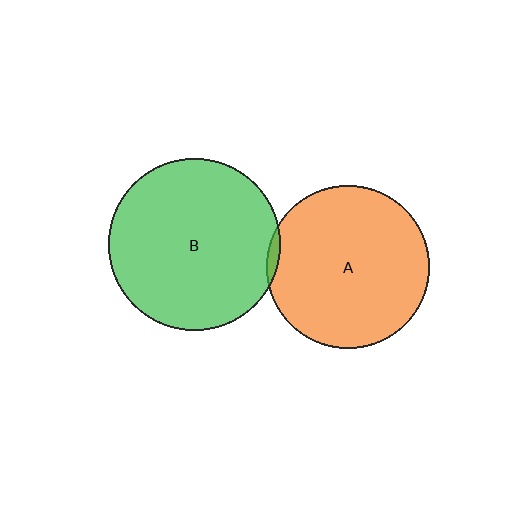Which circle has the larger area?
Circle B (green).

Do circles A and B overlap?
Yes.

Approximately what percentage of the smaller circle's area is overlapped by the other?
Approximately 5%.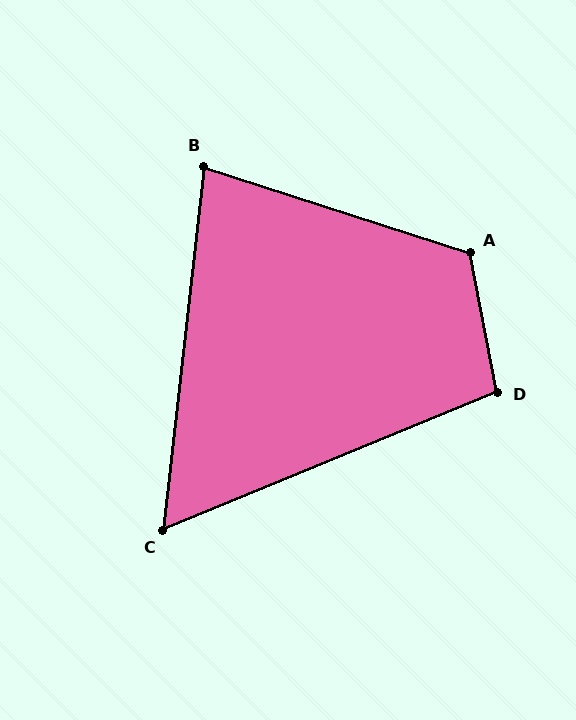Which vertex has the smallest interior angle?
C, at approximately 61 degrees.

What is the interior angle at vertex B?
Approximately 78 degrees (acute).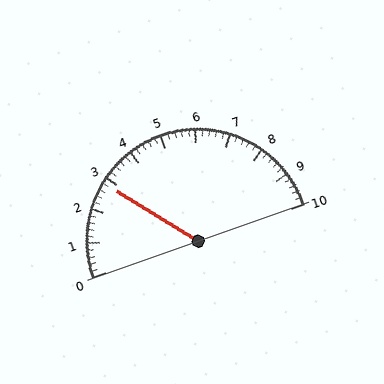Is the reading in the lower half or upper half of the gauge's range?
The reading is in the lower half of the range (0 to 10).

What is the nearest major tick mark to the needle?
The nearest major tick mark is 3.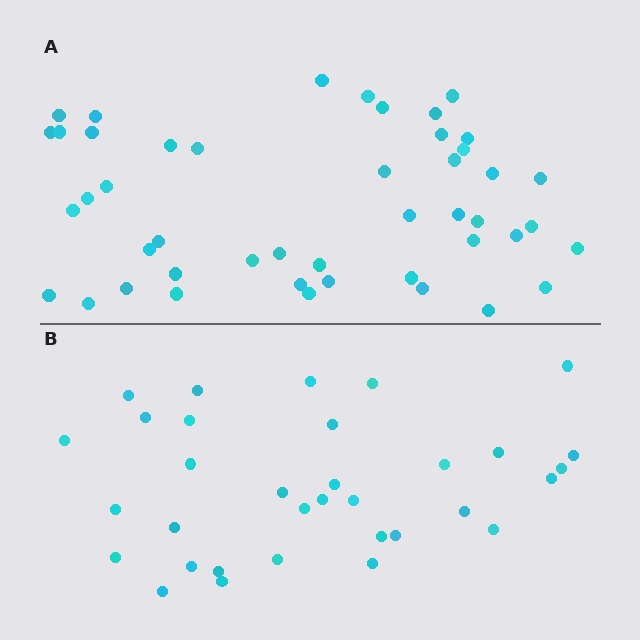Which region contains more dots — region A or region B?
Region A (the top region) has more dots.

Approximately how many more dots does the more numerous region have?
Region A has approximately 15 more dots than region B.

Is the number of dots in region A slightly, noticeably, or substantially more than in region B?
Region A has noticeably more, but not dramatically so. The ratio is roughly 1.4 to 1.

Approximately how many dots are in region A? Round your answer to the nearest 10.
About 50 dots. (The exact count is 46, which rounds to 50.)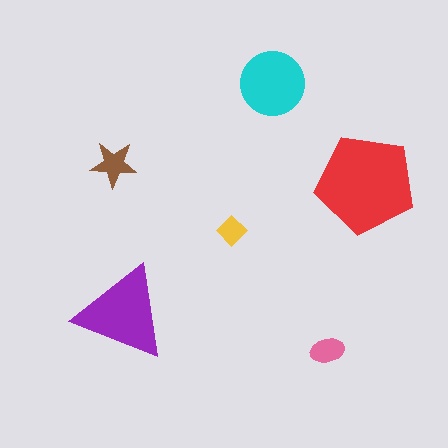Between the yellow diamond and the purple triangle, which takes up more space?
The purple triangle.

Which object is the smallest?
The yellow diamond.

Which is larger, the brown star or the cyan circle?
The cyan circle.